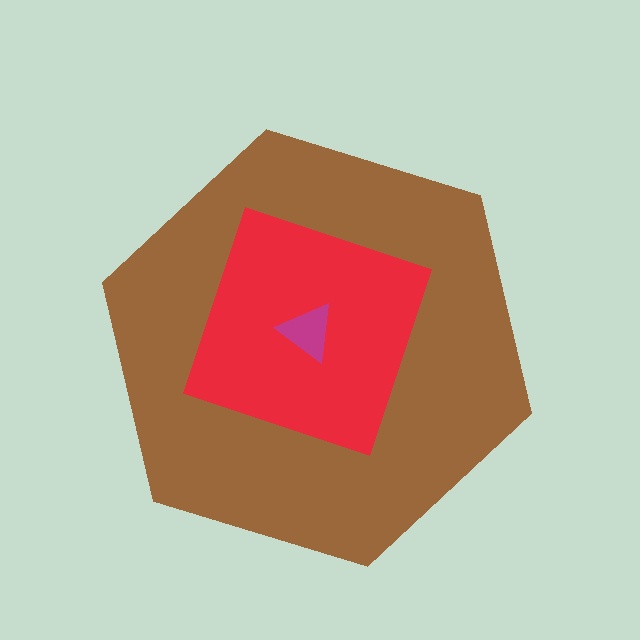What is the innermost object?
The magenta triangle.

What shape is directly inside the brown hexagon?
The red diamond.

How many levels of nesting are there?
3.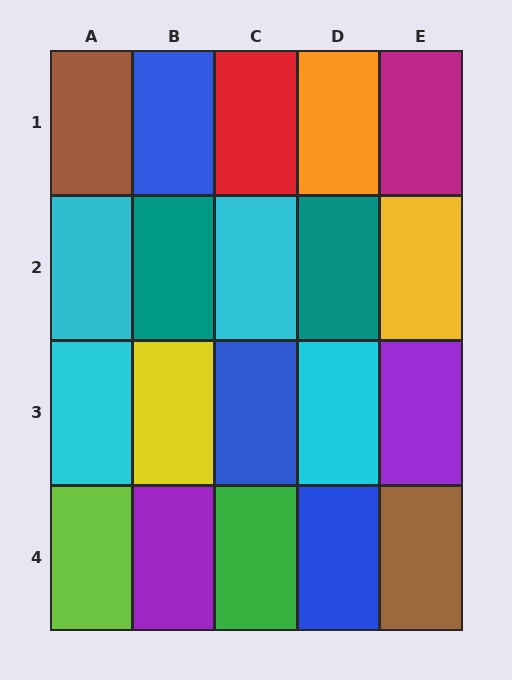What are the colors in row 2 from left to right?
Cyan, teal, cyan, teal, yellow.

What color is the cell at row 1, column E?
Magenta.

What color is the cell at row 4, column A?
Lime.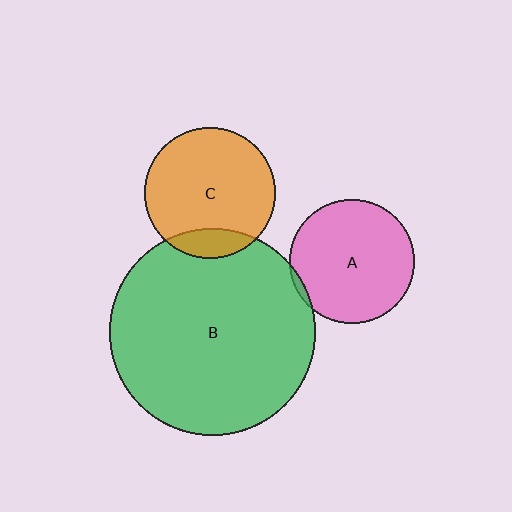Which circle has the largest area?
Circle B (green).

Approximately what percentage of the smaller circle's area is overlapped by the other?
Approximately 15%.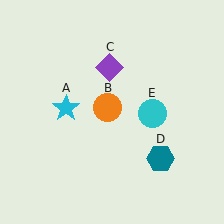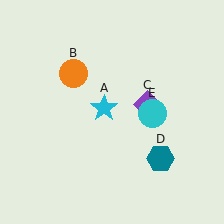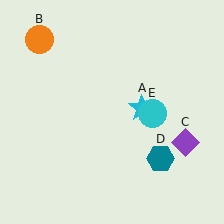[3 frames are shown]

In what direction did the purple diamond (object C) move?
The purple diamond (object C) moved down and to the right.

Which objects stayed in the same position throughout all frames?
Teal hexagon (object D) and cyan circle (object E) remained stationary.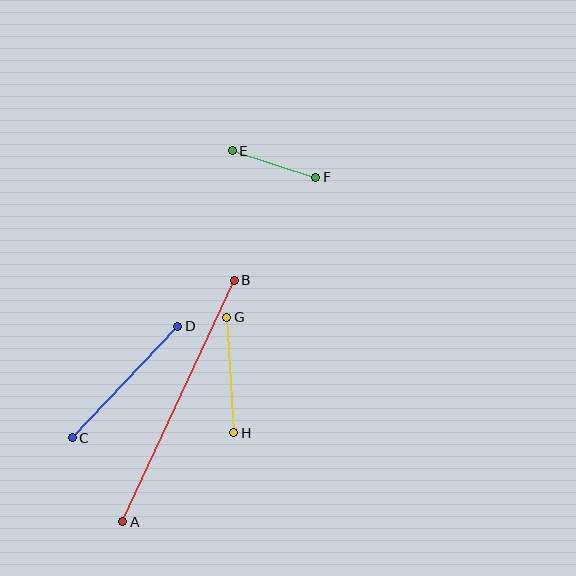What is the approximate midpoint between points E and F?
The midpoint is at approximately (274, 164) pixels.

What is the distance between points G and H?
The distance is approximately 115 pixels.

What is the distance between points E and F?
The distance is approximately 87 pixels.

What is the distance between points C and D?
The distance is approximately 153 pixels.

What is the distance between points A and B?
The distance is approximately 266 pixels.